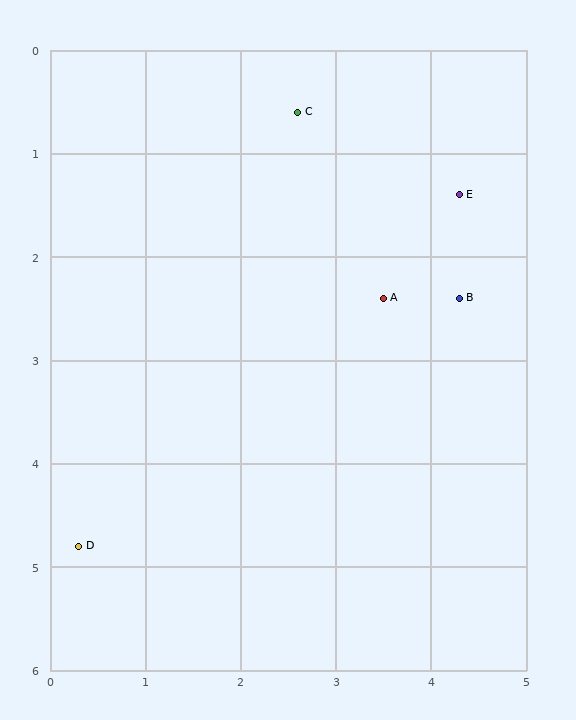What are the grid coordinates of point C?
Point C is at approximately (2.6, 0.6).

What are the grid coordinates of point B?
Point B is at approximately (4.3, 2.4).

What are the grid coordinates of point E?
Point E is at approximately (4.3, 1.4).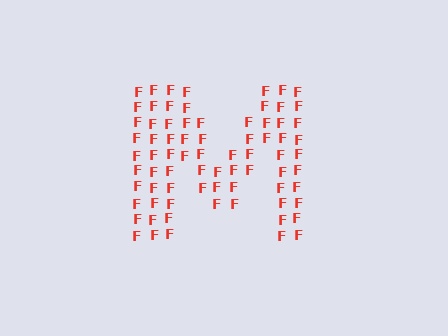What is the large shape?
The large shape is the letter M.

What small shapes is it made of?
It is made of small letter F's.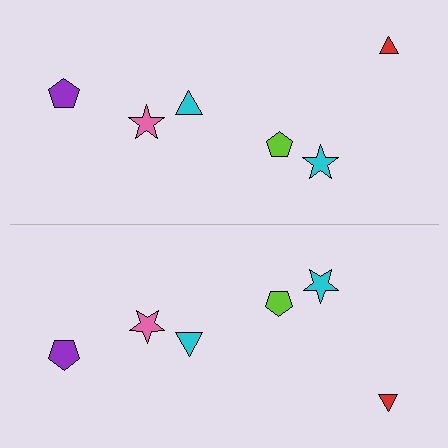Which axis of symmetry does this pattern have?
The pattern has a horizontal axis of symmetry running through the center of the image.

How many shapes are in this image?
There are 12 shapes in this image.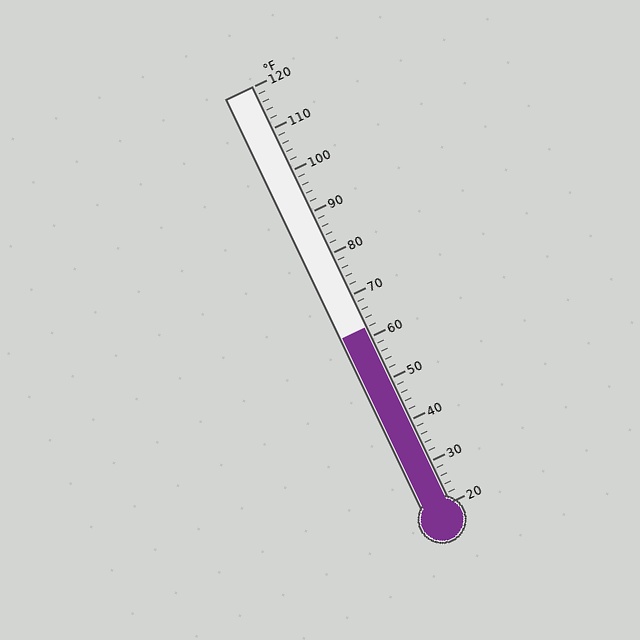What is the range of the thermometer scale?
The thermometer scale ranges from 20°F to 120°F.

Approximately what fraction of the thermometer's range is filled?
The thermometer is filled to approximately 40% of its range.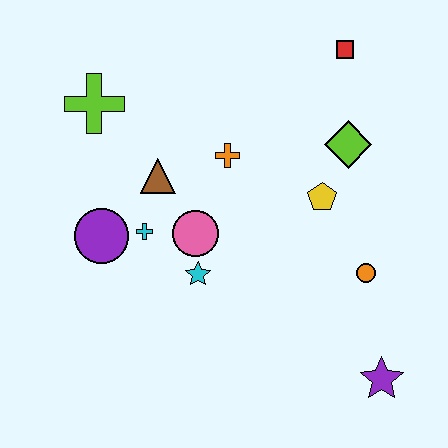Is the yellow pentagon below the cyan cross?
No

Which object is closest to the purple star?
The orange circle is closest to the purple star.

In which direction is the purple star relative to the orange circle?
The purple star is below the orange circle.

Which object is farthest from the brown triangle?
The purple star is farthest from the brown triangle.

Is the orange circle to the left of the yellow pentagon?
No